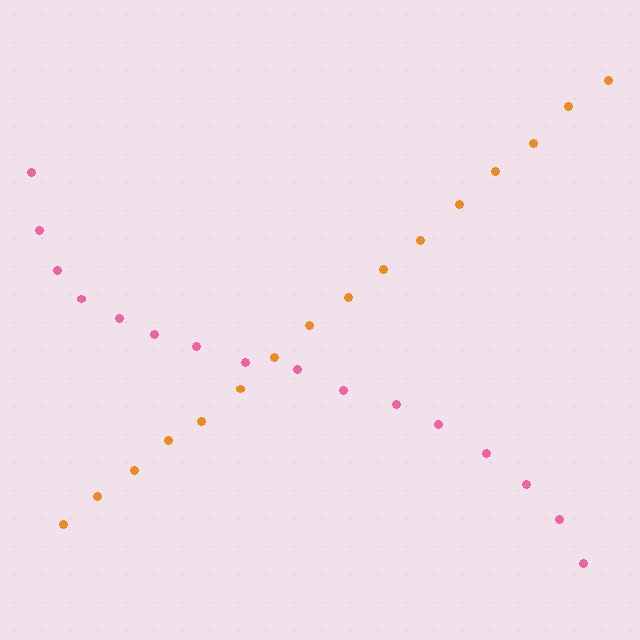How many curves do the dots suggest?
There are 2 distinct paths.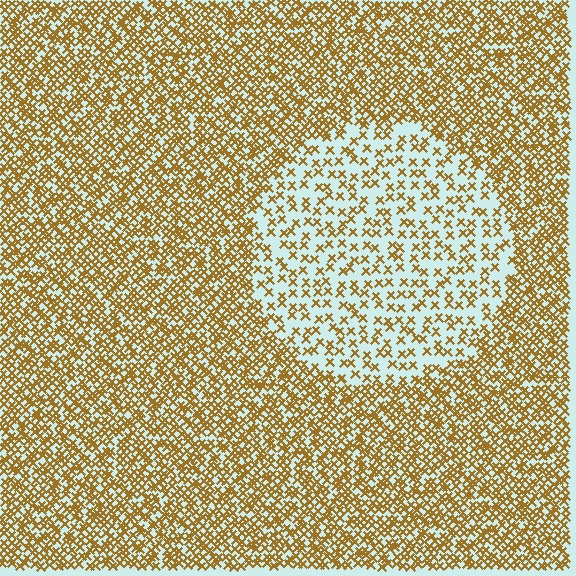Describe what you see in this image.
The image contains small brown elements arranged at two different densities. A circle-shaped region is visible where the elements are less densely packed than the surrounding area.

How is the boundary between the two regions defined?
The boundary is defined by a change in element density (approximately 2.4x ratio). All elements are the same color, size, and shape.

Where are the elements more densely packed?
The elements are more densely packed outside the circle boundary.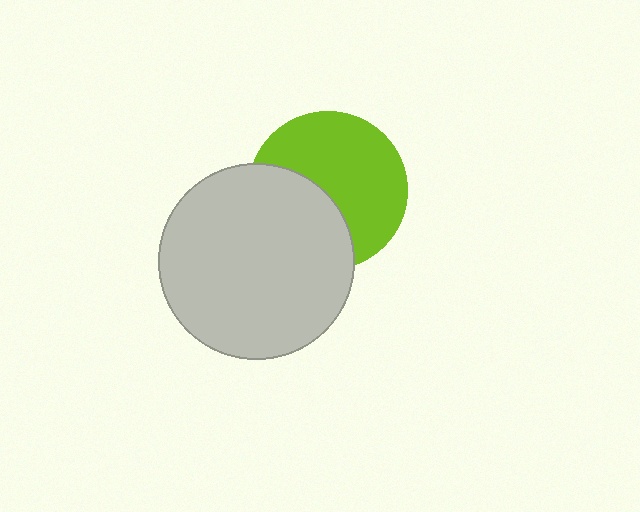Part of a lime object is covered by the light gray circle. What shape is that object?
It is a circle.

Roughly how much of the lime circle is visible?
About half of it is visible (roughly 60%).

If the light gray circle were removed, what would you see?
You would see the complete lime circle.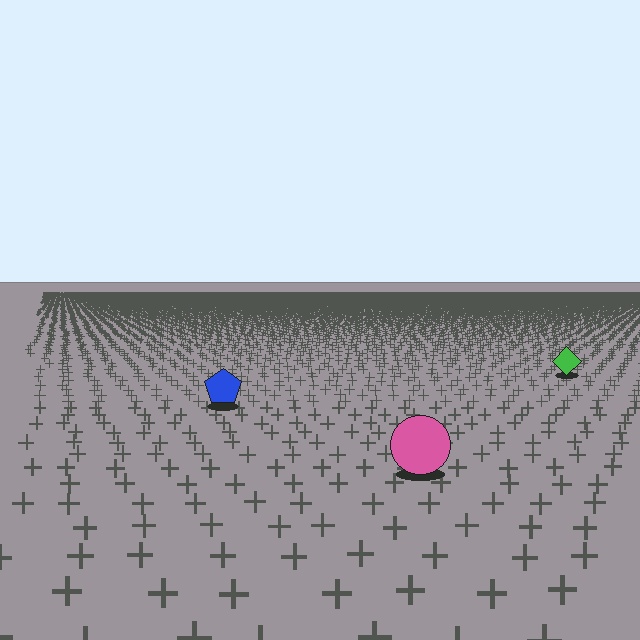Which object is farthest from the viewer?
The green diamond is farthest from the viewer. It appears smaller and the ground texture around it is denser.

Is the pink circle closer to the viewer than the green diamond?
Yes. The pink circle is closer — you can tell from the texture gradient: the ground texture is coarser near it.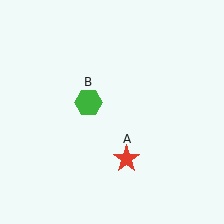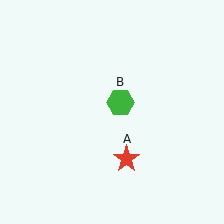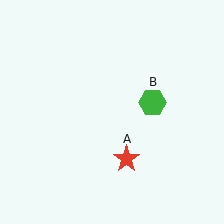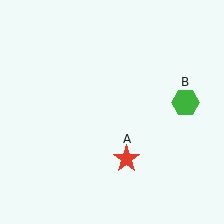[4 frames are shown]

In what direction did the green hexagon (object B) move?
The green hexagon (object B) moved right.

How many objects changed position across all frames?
1 object changed position: green hexagon (object B).